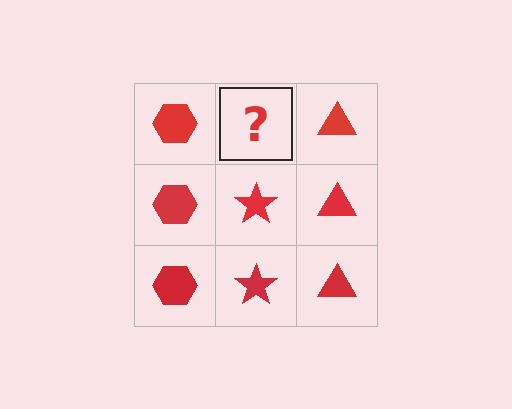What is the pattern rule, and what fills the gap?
The rule is that each column has a consistent shape. The gap should be filled with a red star.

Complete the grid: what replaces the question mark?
The question mark should be replaced with a red star.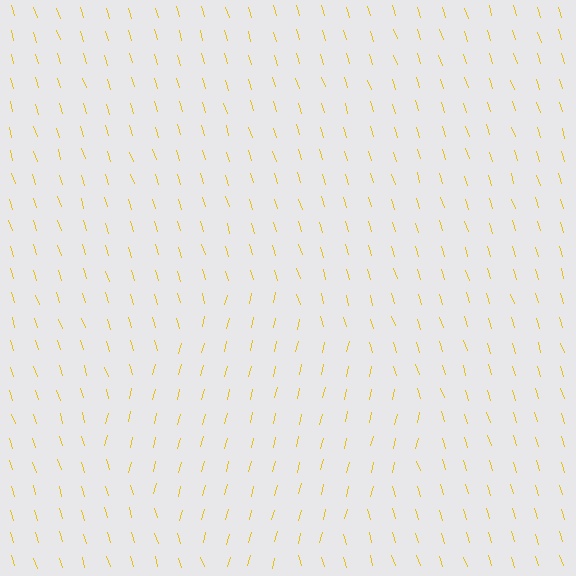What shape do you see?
I see a diamond.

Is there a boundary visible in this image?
Yes, there is a texture boundary formed by a change in line orientation.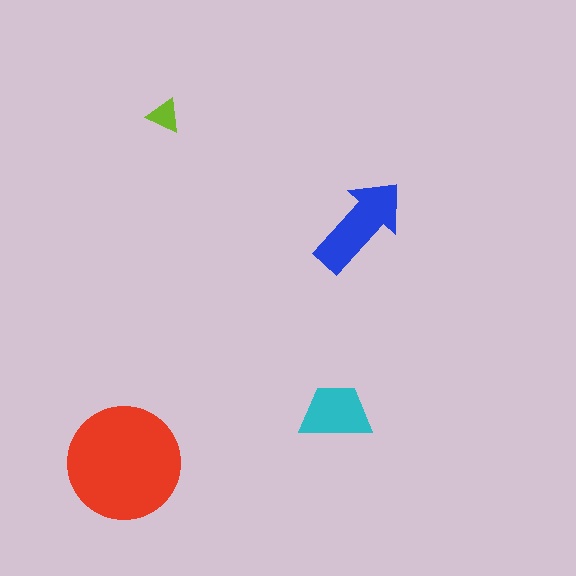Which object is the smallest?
The lime triangle.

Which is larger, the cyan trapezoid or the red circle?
The red circle.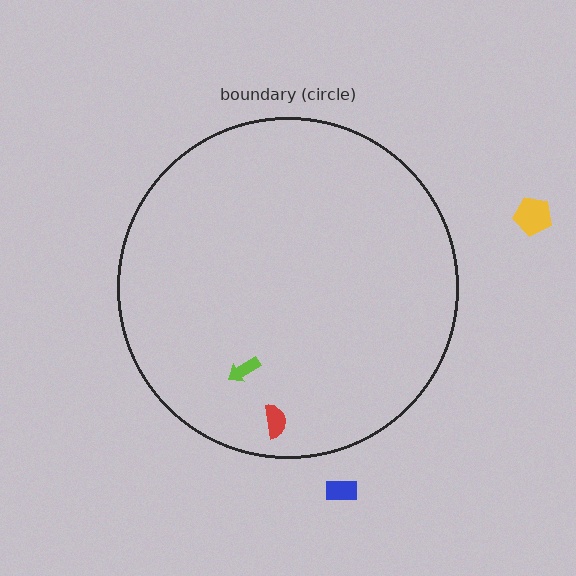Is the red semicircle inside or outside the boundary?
Inside.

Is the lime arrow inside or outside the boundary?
Inside.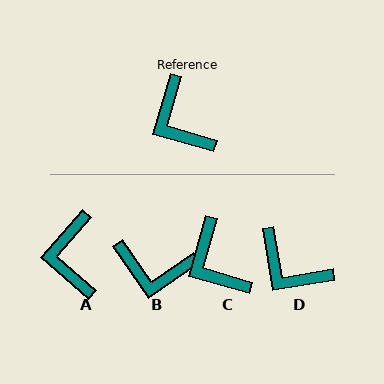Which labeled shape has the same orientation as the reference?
C.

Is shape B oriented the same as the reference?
No, it is off by about 51 degrees.